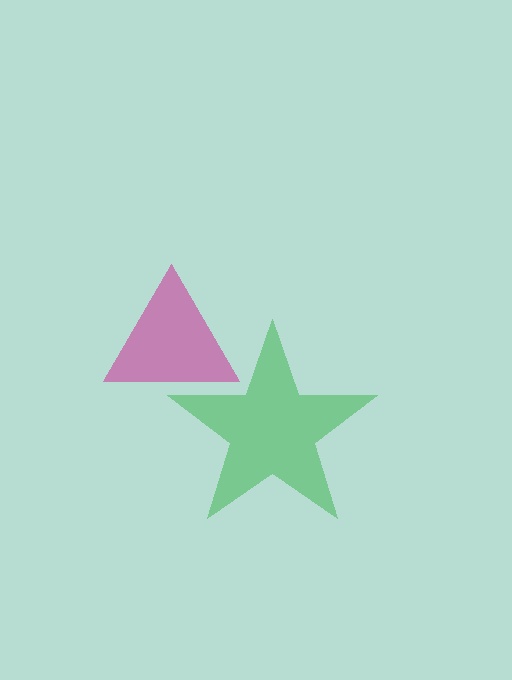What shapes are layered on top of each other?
The layered shapes are: a magenta triangle, a green star.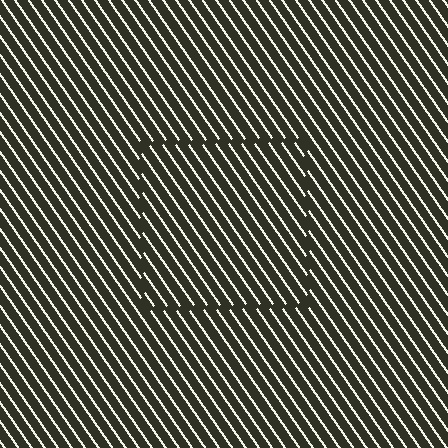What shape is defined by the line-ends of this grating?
An illusory square. The interior of the shape contains the same grating, shifted by half a period — the contour is defined by the phase discontinuity where line-ends from the inner and outer gratings abut.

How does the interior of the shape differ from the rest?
The interior of the shape contains the same grating, shifted by half a period — the contour is defined by the phase discontinuity where line-ends from the inner and outer gratings abut.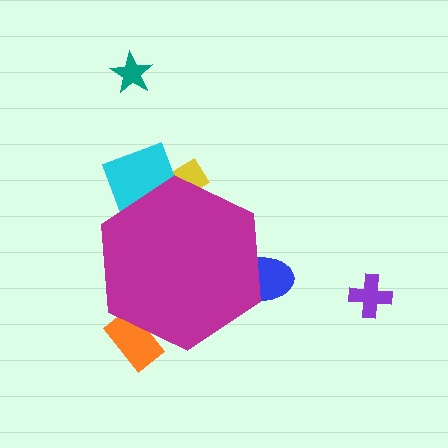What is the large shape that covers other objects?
A magenta hexagon.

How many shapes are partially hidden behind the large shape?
4 shapes are partially hidden.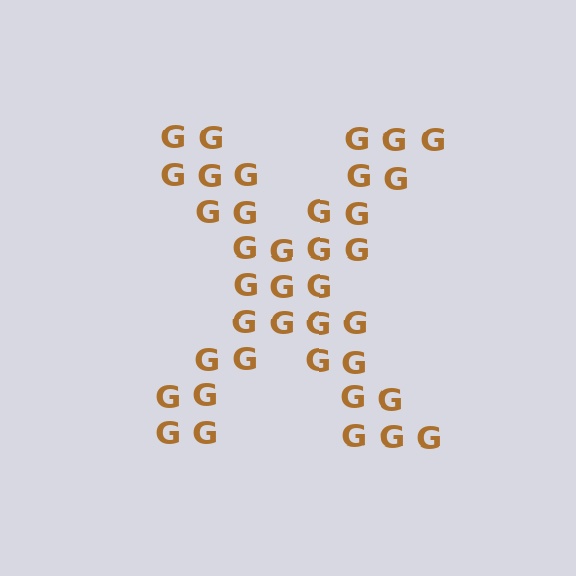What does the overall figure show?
The overall figure shows the letter X.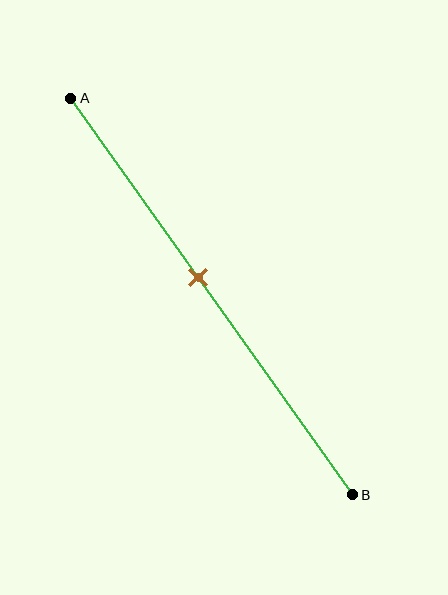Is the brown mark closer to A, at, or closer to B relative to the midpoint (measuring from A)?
The brown mark is closer to point A than the midpoint of segment AB.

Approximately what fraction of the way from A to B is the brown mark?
The brown mark is approximately 45% of the way from A to B.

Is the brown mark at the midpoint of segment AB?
No, the mark is at about 45% from A, not at the 50% midpoint.